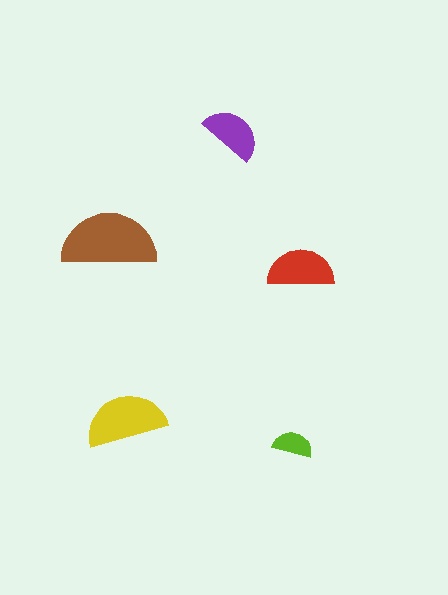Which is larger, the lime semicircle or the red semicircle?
The red one.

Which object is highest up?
The purple semicircle is topmost.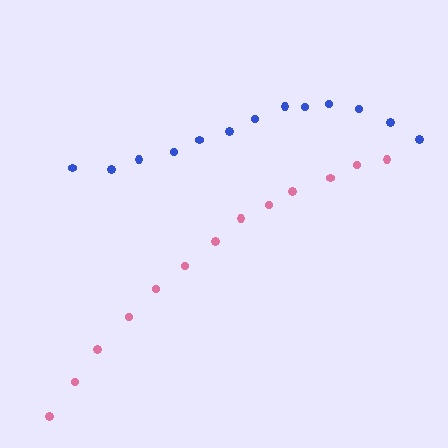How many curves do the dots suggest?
There are 2 distinct paths.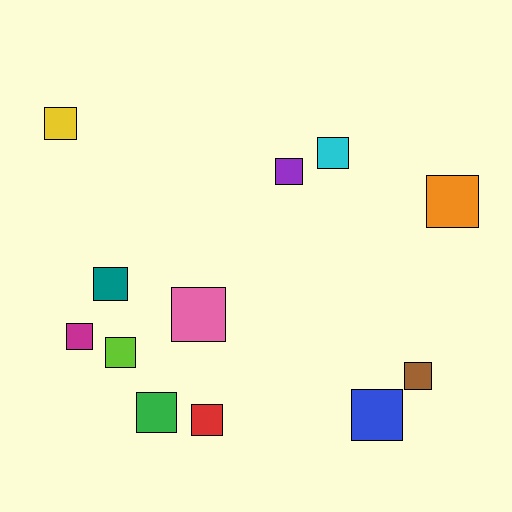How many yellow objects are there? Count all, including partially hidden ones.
There is 1 yellow object.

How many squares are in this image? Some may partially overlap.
There are 12 squares.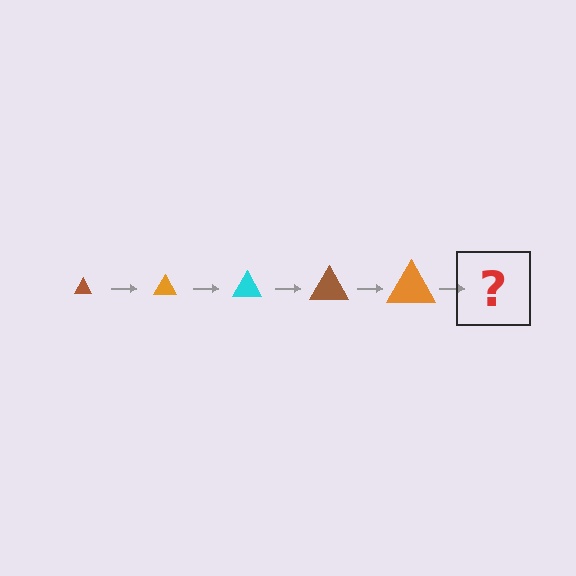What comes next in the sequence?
The next element should be a cyan triangle, larger than the previous one.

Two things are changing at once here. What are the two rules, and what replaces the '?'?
The two rules are that the triangle grows larger each step and the color cycles through brown, orange, and cyan. The '?' should be a cyan triangle, larger than the previous one.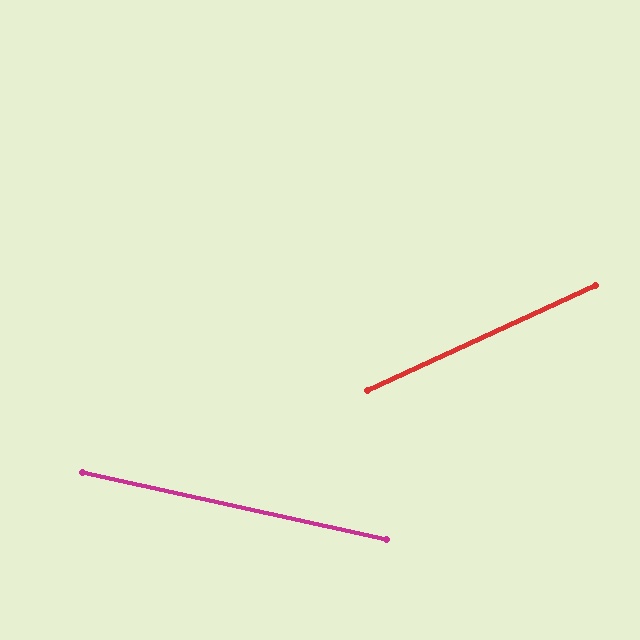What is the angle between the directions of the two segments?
Approximately 37 degrees.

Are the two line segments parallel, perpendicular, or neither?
Neither parallel nor perpendicular — they differ by about 37°.